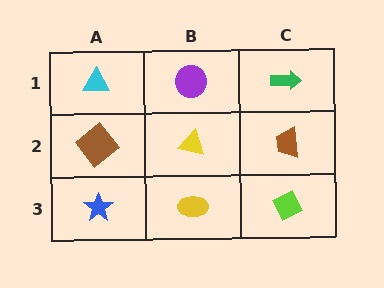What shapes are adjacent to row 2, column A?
A cyan triangle (row 1, column A), a blue star (row 3, column A), a yellow triangle (row 2, column B).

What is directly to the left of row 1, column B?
A cyan triangle.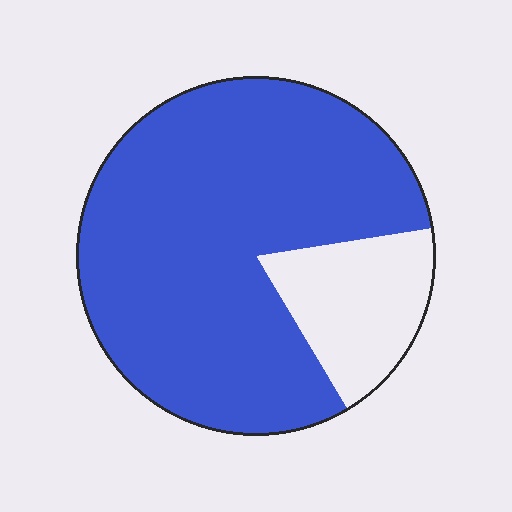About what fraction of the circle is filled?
About four fifths (4/5).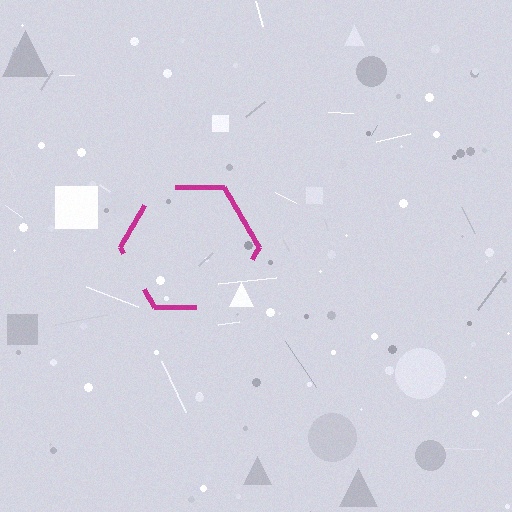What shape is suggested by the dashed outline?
The dashed outline suggests a hexagon.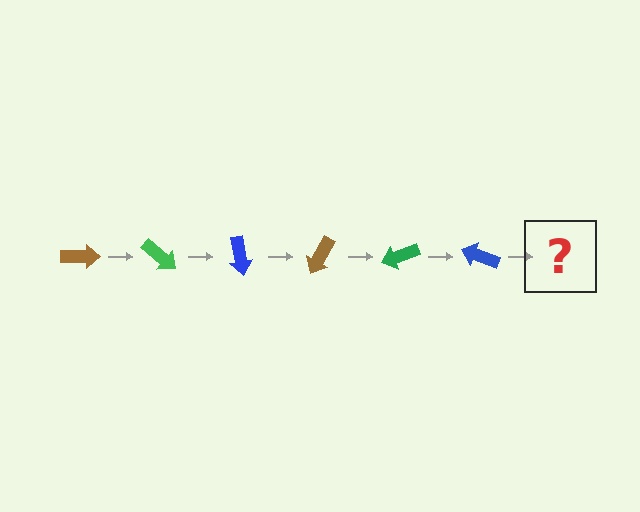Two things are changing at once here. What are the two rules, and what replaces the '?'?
The two rules are that it rotates 40 degrees each step and the color cycles through brown, green, and blue. The '?' should be a brown arrow, rotated 240 degrees from the start.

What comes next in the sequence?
The next element should be a brown arrow, rotated 240 degrees from the start.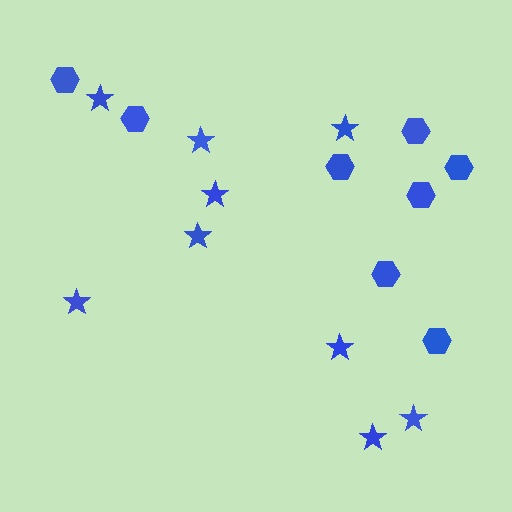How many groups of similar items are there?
There are 2 groups: one group of stars (9) and one group of hexagons (8).